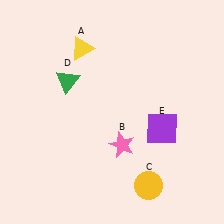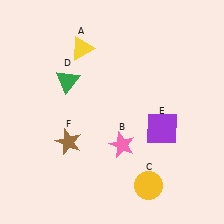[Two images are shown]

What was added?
A brown star (F) was added in Image 2.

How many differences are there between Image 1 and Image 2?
There is 1 difference between the two images.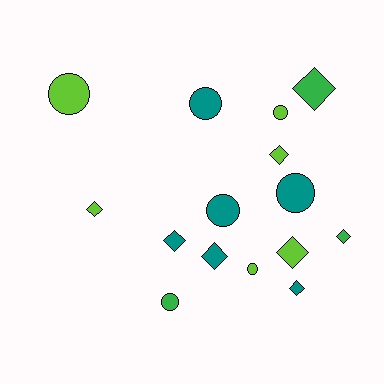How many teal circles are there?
There are 3 teal circles.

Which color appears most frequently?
Teal, with 6 objects.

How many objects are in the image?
There are 15 objects.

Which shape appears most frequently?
Diamond, with 8 objects.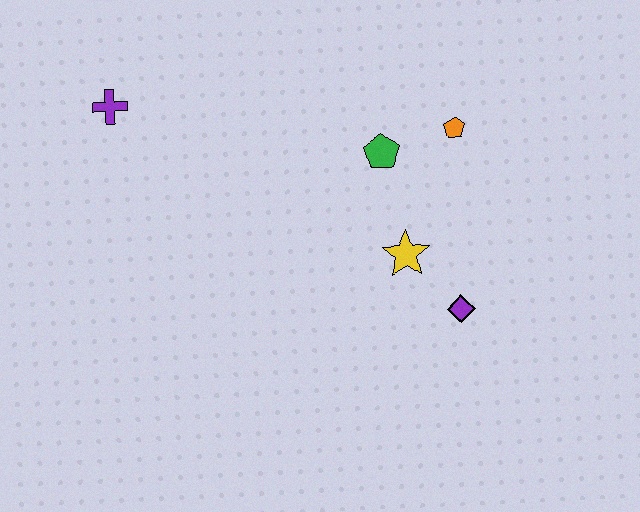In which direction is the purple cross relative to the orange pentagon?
The purple cross is to the left of the orange pentagon.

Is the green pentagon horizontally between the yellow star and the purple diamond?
No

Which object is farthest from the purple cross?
The purple diamond is farthest from the purple cross.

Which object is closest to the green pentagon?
The orange pentagon is closest to the green pentagon.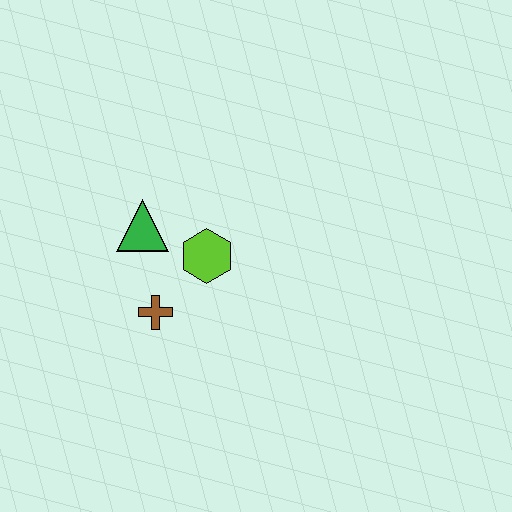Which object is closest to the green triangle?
The lime hexagon is closest to the green triangle.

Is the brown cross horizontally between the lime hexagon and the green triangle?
Yes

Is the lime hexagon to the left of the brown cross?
No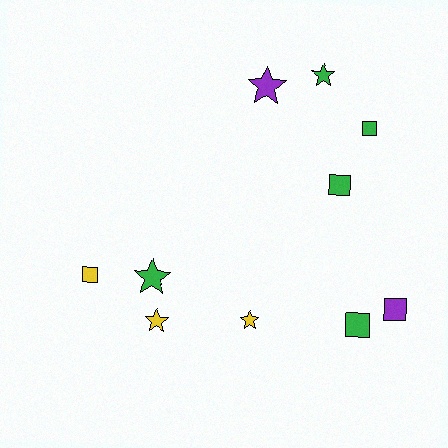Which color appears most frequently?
Green, with 5 objects.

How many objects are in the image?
There are 10 objects.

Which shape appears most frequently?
Square, with 5 objects.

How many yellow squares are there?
There is 1 yellow square.